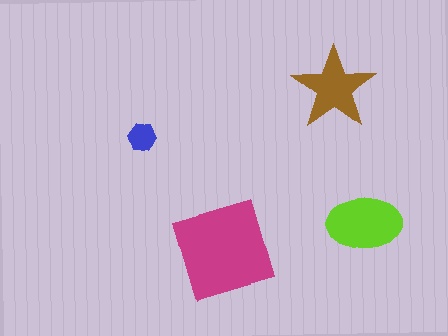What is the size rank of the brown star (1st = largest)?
3rd.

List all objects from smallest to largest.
The blue hexagon, the brown star, the lime ellipse, the magenta diamond.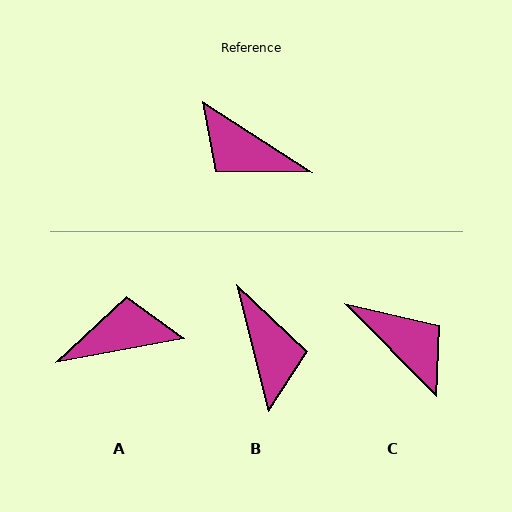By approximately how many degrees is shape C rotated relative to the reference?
Approximately 168 degrees counter-clockwise.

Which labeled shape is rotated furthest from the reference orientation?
C, about 168 degrees away.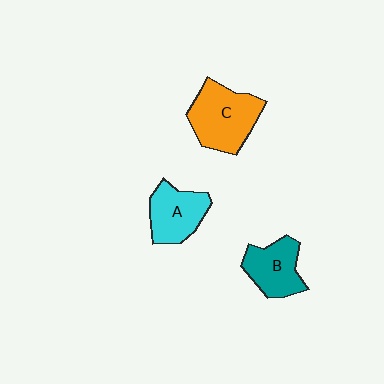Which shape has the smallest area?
Shape B (teal).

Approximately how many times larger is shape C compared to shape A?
Approximately 1.3 times.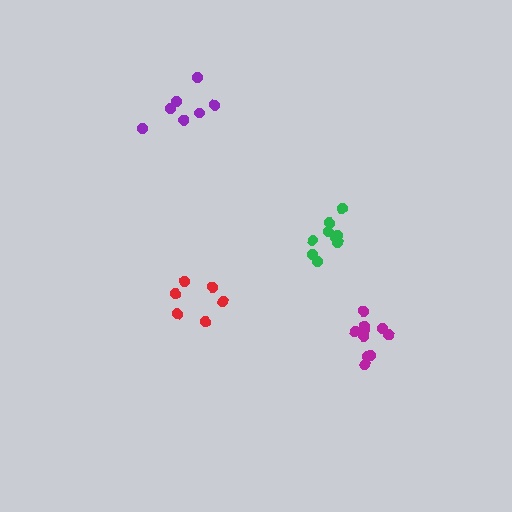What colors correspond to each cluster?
The clusters are colored: green, red, magenta, purple.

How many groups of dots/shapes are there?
There are 4 groups.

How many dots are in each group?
Group 1: 9 dots, Group 2: 6 dots, Group 3: 10 dots, Group 4: 7 dots (32 total).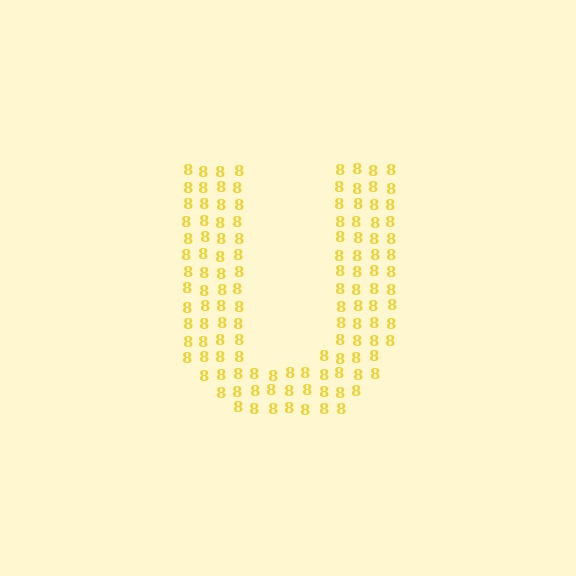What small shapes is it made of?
It is made of small digit 8's.